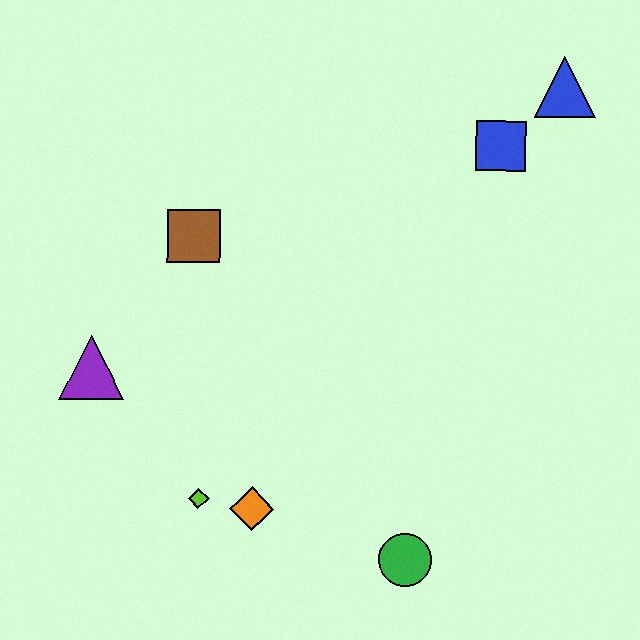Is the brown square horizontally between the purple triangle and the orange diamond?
Yes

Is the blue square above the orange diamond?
Yes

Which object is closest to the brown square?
The purple triangle is closest to the brown square.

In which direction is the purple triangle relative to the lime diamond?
The purple triangle is above the lime diamond.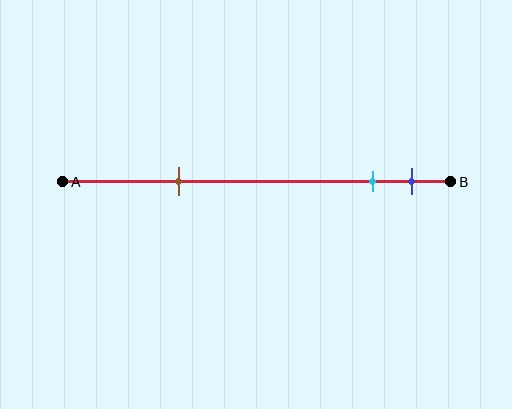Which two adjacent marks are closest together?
The cyan and blue marks are the closest adjacent pair.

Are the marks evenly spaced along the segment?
No, the marks are not evenly spaced.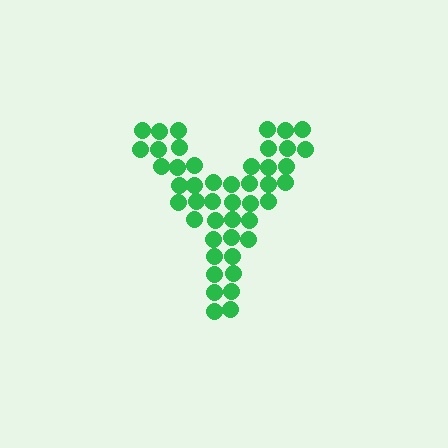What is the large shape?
The large shape is the letter Y.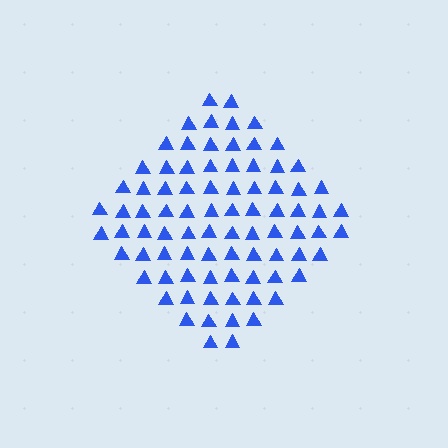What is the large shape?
The large shape is a diamond.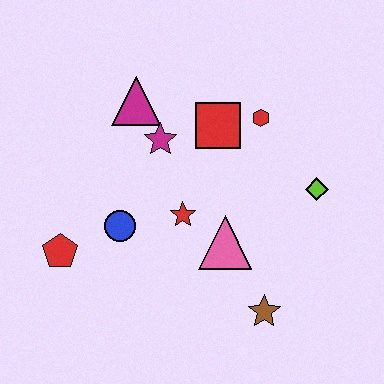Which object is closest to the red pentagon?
The blue circle is closest to the red pentagon.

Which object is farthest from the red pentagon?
The lime diamond is farthest from the red pentagon.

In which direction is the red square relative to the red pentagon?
The red square is to the right of the red pentagon.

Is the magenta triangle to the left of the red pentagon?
No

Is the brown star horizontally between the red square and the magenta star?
No